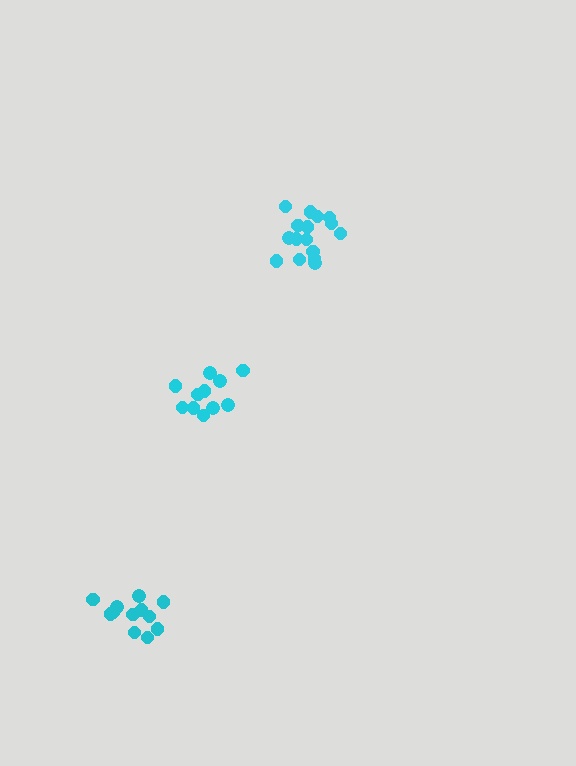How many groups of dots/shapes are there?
There are 3 groups.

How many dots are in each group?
Group 1: 11 dots, Group 2: 12 dots, Group 3: 16 dots (39 total).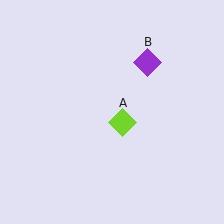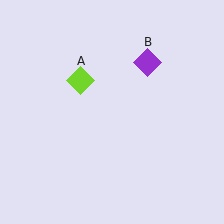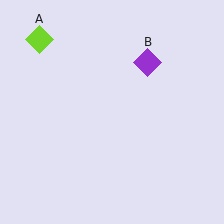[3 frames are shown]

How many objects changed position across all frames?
1 object changed position: lime diamond (object A).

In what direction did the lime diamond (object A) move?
The lime diamond (object A) moved up and to the left.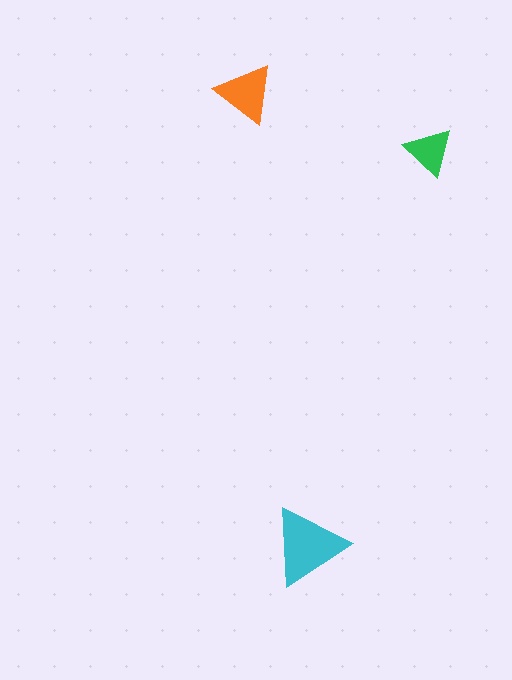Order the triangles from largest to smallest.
the cyan one, the orange one, the green one.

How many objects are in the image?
There are 3 objects in the image.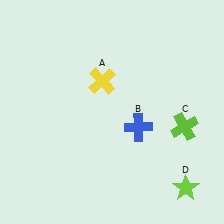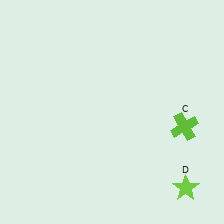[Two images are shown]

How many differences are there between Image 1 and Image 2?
There are 2 differences between the two images.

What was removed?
The blue cross (B), the yellow cross (A) were removed in Image 2.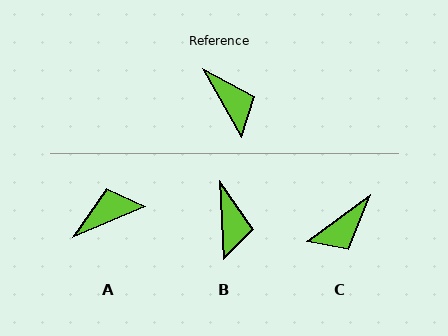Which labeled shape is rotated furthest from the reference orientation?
A, about 84 degrees away.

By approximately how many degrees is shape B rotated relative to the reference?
Approximately 27 degrees clockwise.